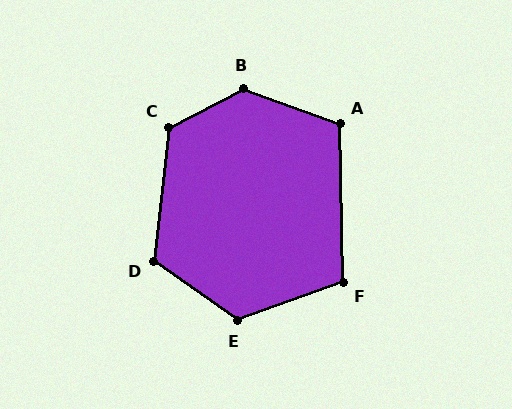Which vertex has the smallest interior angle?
F, at approximately 109 degrees.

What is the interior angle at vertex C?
Approximately 124 degrees (obtuse).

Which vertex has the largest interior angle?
B, at approximately 132 degrees.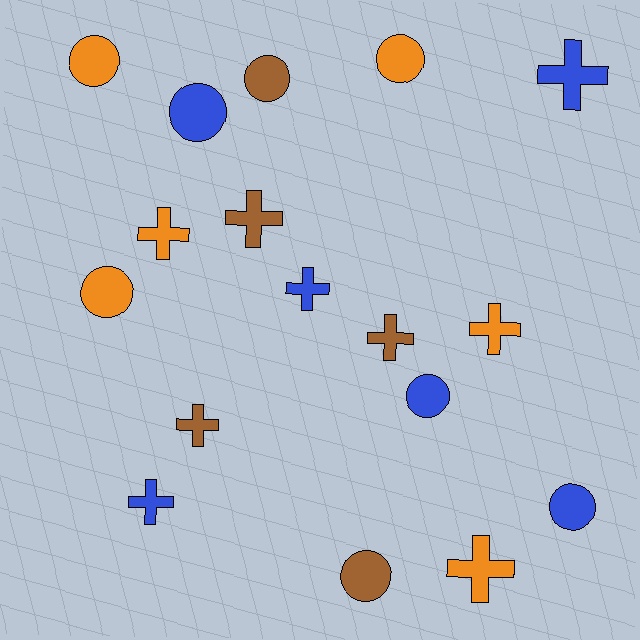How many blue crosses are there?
There are 3 blue crosses.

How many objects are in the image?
There are 17 objects.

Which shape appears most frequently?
Cross, with 9 objects.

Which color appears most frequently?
Blue, with 6 objects.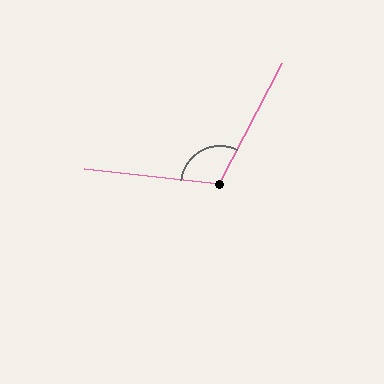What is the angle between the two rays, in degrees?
Approximately 111 degrees.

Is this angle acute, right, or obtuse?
It is obtuse.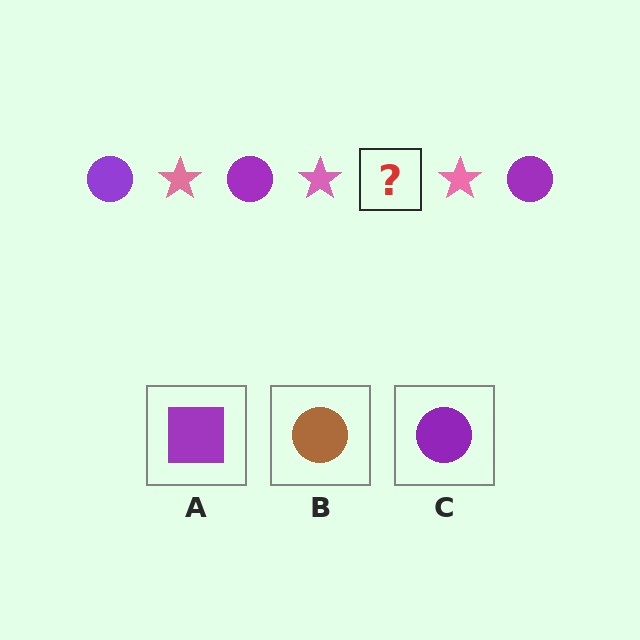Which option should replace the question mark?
Option C.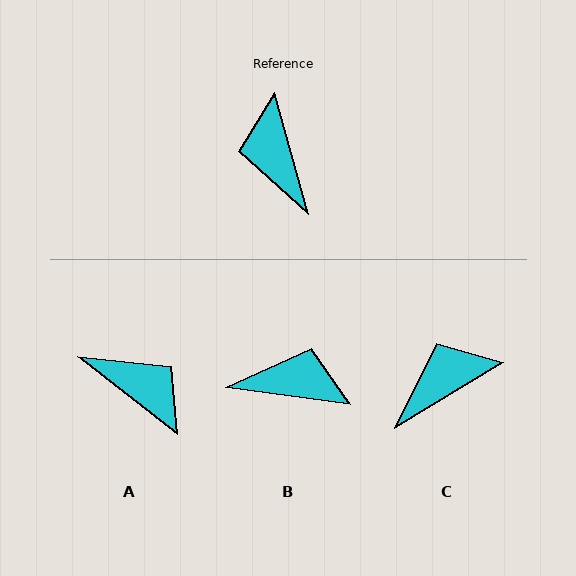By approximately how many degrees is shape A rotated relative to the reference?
Approximately 144 degrees clockwise.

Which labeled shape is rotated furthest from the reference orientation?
A, about 144 degrees away.